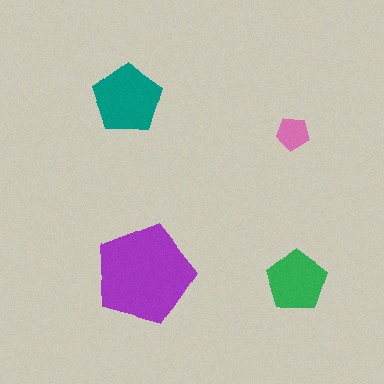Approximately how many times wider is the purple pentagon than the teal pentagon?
About 1.5 times wider.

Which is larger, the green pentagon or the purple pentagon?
The purple one.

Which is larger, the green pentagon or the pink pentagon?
The green one.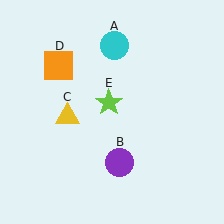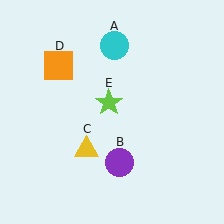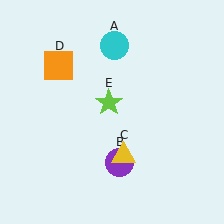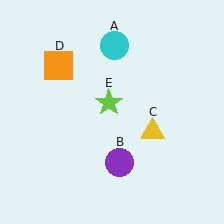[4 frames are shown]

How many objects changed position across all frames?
1 object changed position: yellow triangle (object C).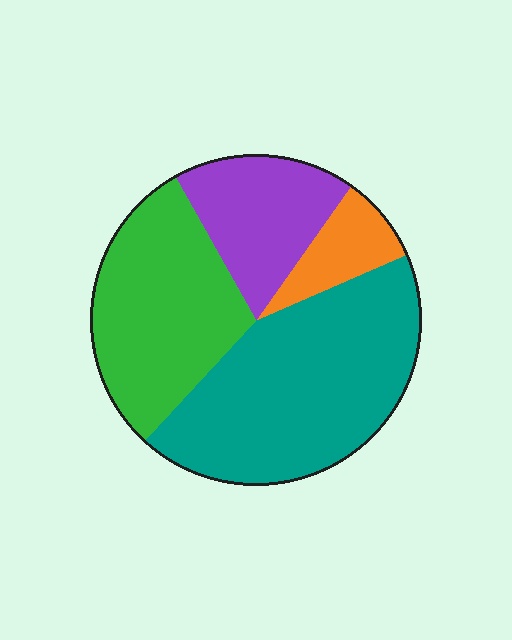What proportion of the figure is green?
Green covers roughly 30% of the figure.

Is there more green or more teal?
Teal.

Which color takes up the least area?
Orange, at roughly 10%.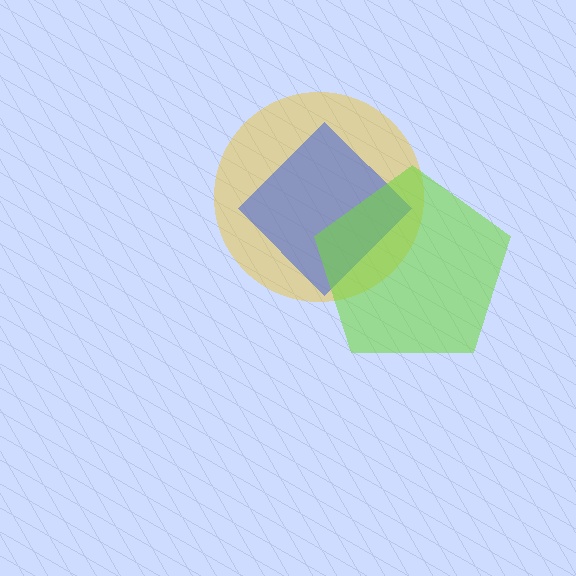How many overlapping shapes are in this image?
There are 3 overlapping shapes in the image.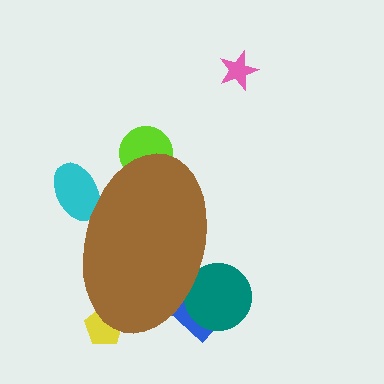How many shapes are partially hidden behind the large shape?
5 shapes are partially hidden.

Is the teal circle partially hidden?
Yes, the teal circle is partially hidden behind the brown ellipse.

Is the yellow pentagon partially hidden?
Yes, the yellow pentagon is partially hidden behind the brown ellipse.